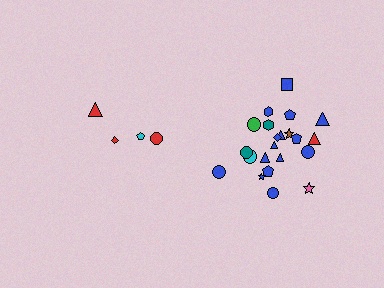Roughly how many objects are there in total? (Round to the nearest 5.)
Roughly 25 objects in total.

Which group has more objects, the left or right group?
The right group.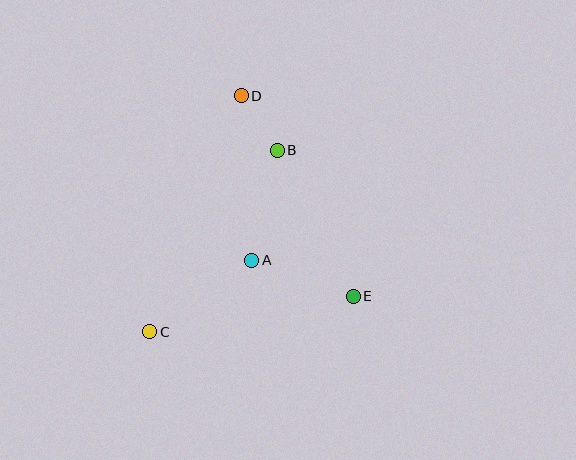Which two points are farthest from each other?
Points C and D are farthest from each other.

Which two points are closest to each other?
Points B and D are closest to each other.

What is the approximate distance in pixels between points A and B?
The distance between A and B is approximately 113 pixels.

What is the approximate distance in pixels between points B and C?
The distance between B and C is approximately 222 pixels.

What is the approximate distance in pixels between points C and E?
The distance between C and E is approximately 207 pixels.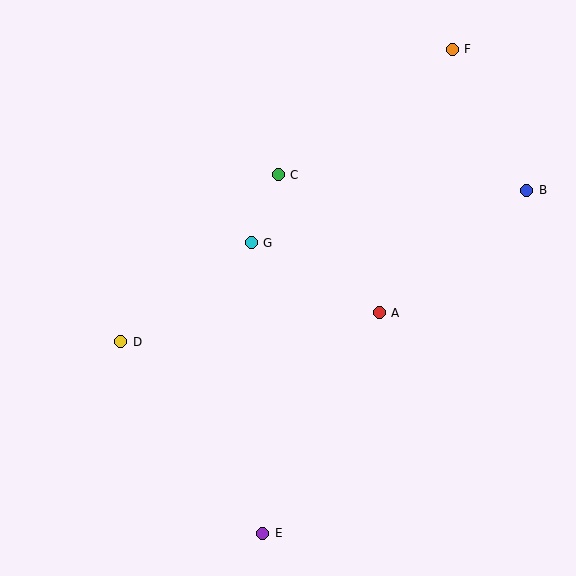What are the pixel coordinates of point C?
Point C is at (278, 175).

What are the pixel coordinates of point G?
Point G is at (251, 243).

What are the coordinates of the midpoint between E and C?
The midpoint between E and C is at (271, 354).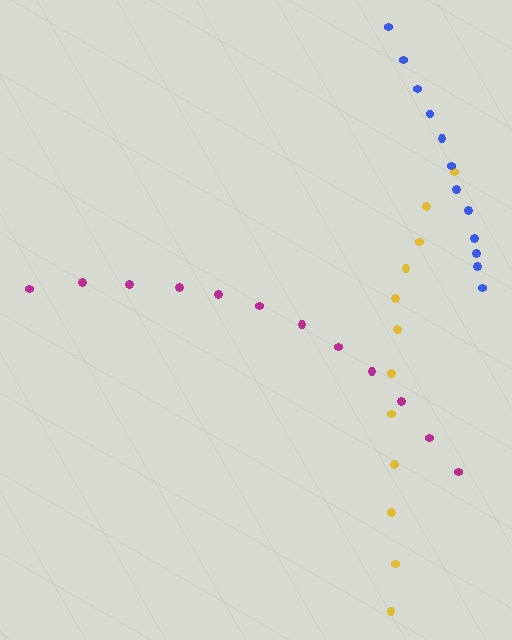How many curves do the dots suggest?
There are 3 distinct paths.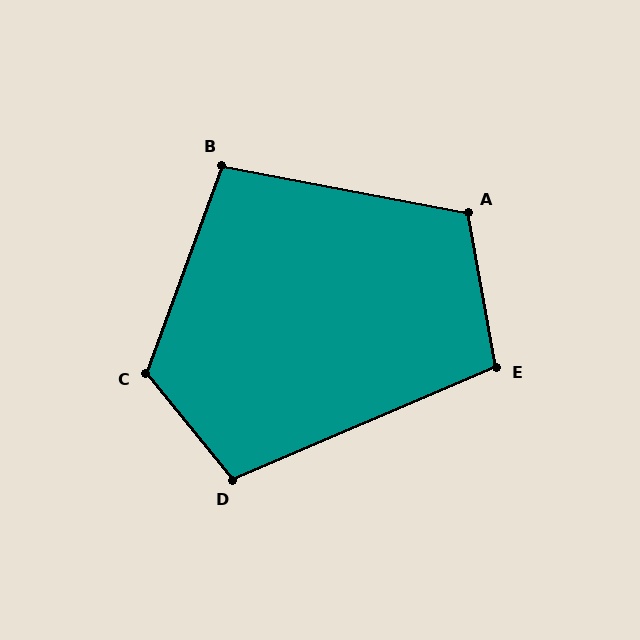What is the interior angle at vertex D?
Approximately 106 degrees (obtuse).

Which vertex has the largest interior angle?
C, at approximately 121 degrees.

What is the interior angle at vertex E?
Approximately 103 degrees (obtuse).